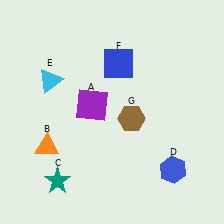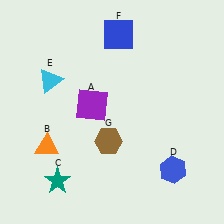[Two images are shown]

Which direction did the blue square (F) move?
The blue square (F) moved up.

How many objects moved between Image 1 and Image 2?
2 objects moved between the two images.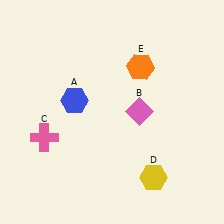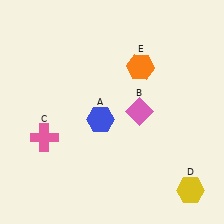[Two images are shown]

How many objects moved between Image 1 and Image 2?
2 objects moved between the two images.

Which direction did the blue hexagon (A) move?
The blue hexagon (A) moved right.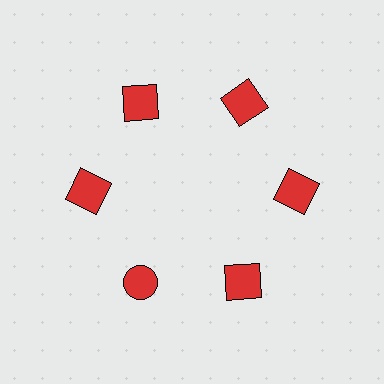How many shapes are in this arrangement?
There are 6 shapes arranged in a ring pattern.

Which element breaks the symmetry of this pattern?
The red circle at roughly the 7 o'clock position breaks the symmetry. All other shapes are red squares.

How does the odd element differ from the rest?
It has a different shape: circle instead of square.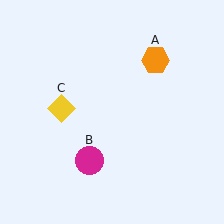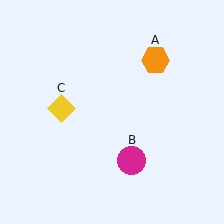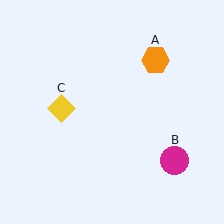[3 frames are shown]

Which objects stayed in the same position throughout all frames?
Orange hexagon (object A) and yellow diamond (object C) remained stationary.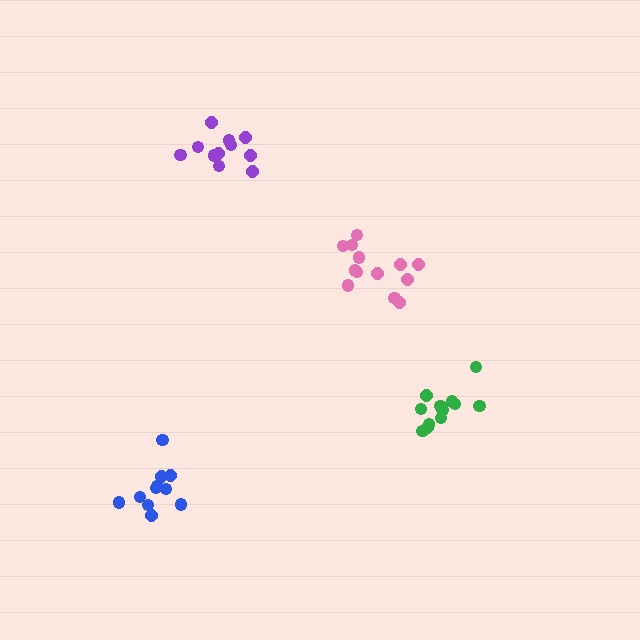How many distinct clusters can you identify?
There are 4 distinct clusters.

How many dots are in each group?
Group 1: 12 dots, Group 2: 11 dots, Group 3: 13 dots, Group 4: 12 dots (48 total).